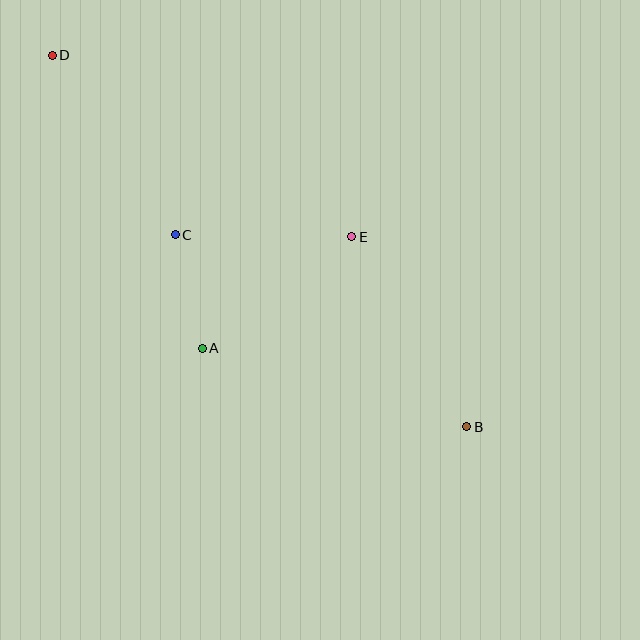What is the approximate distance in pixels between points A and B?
The distance between A and B is approximately 276 pixels.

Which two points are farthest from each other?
Points B and D are farthest from each other.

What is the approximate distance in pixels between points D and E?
The distance between D and E is approximately 350 pixels.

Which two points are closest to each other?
Points A and C are closest to each other.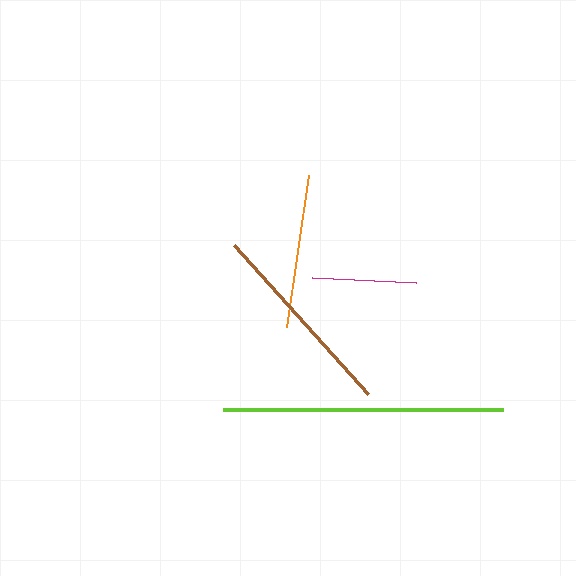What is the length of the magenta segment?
The magenta segment is approximately 104 pixels long.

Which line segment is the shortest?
The magenta line is the shortest at approximately 104 pixels.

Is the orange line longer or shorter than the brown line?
The brown line is longer than the orange line.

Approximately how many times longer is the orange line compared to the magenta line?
The orange line is approximately 1.5 times the length of the magenta line.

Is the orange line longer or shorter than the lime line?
The lime line is longer than the orange line.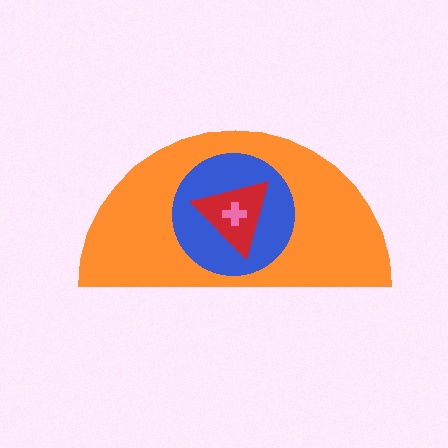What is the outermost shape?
The orange semicircle.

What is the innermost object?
The pink cross.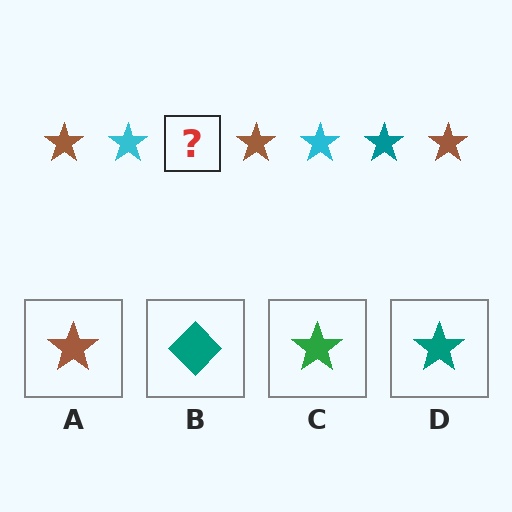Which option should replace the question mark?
Option D.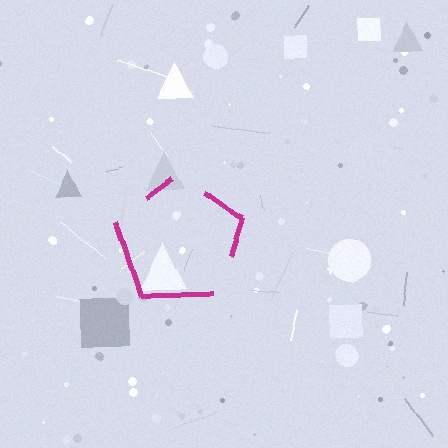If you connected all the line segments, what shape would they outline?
They would outline a pentagon.